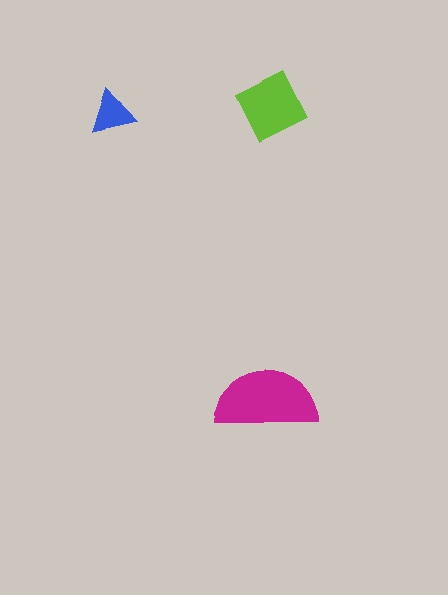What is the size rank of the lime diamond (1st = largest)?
2nd.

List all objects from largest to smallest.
The magenta semicircle, the lime diamond, the blue triangle.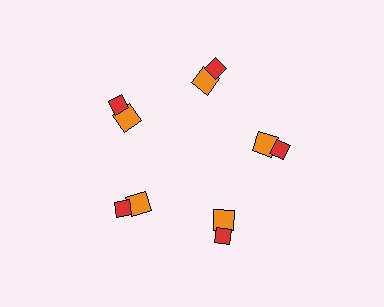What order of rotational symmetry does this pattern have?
This pattern has 5-fold rotational symmetry.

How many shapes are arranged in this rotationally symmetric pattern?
There are 10 shapes, arranged in 5 groups of 2.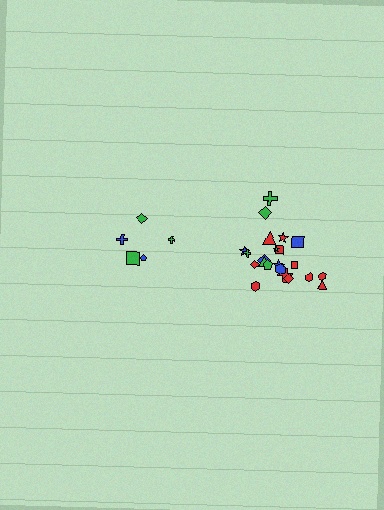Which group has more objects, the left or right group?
The right group.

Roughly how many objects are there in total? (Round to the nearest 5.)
Roughly 25 objects in total.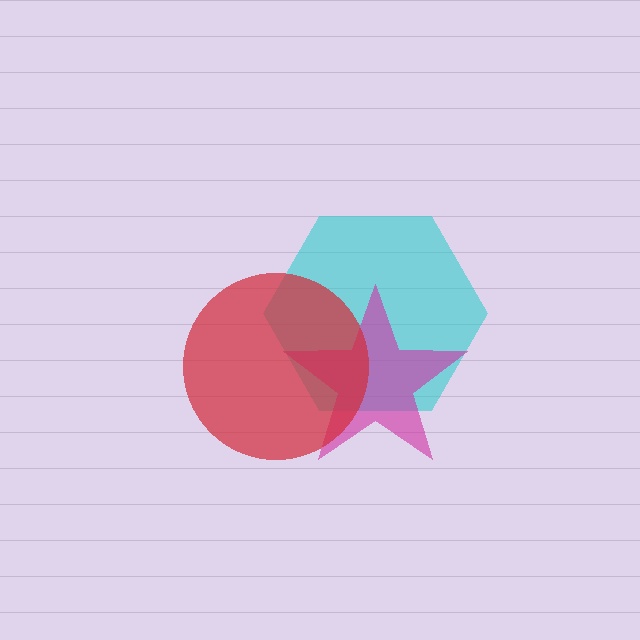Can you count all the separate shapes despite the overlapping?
Yes, there are 3 separate shapes.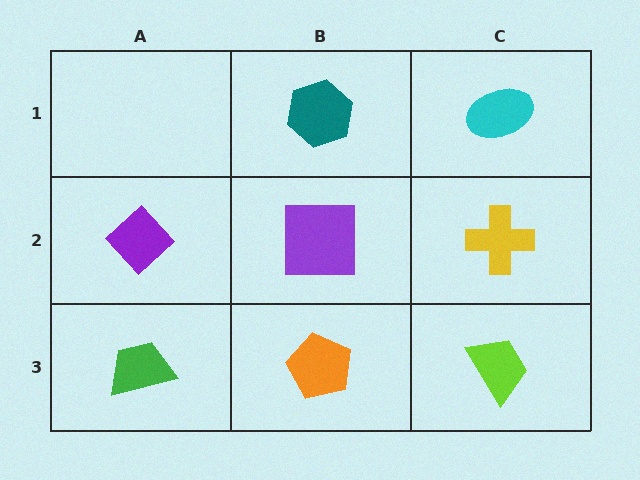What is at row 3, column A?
A green trapezoid.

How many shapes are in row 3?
3 shapes.